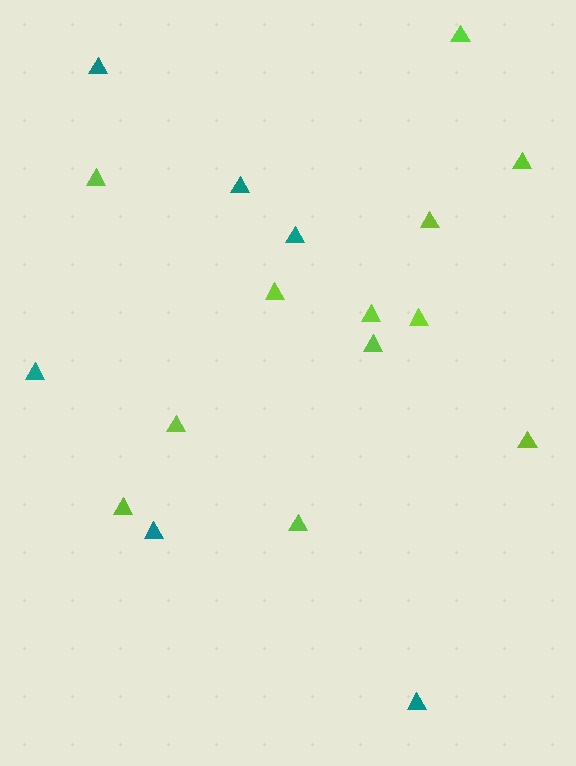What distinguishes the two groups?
There are 2 groups: one group of teal triangles (6) and one group of lime triangles (12).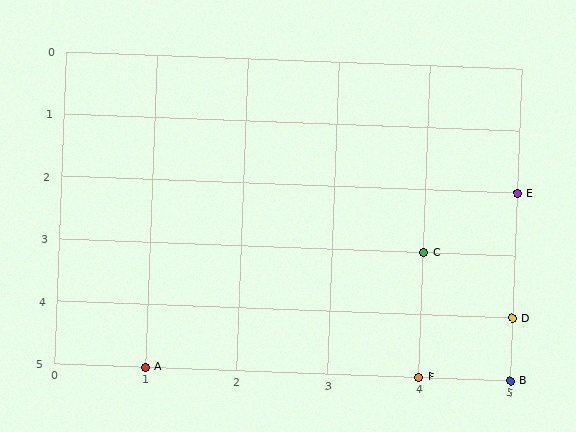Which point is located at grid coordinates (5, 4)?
Point D is at (5, 4).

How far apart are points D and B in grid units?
Points D and B are 1 row apart.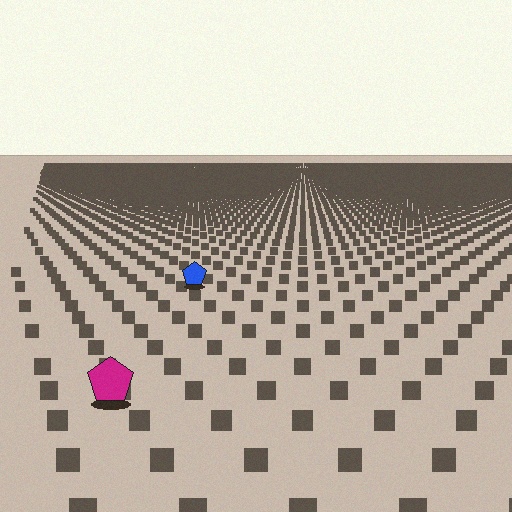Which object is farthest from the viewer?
The blue pentagon is farthest from the viewer. It appears smaller and the ground texture around it is denser.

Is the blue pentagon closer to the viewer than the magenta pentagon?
No. The magenta pentagon is closer — you can tell from the texture gradient: the ground texture is coarser near it.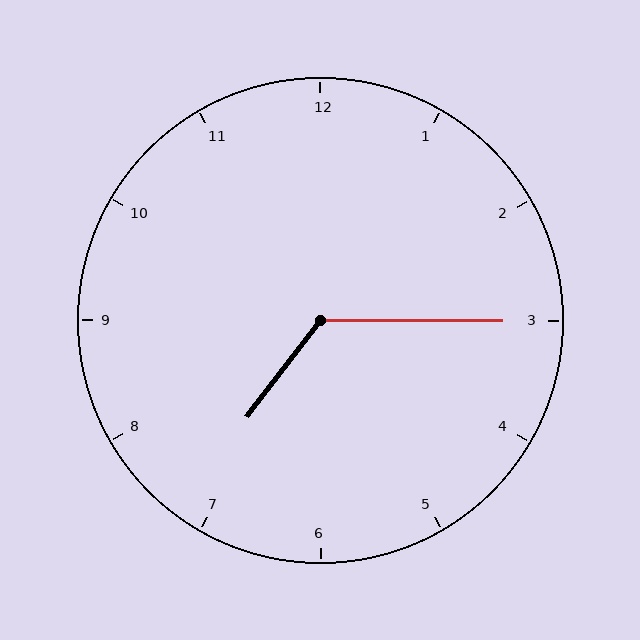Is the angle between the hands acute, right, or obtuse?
It is obtuse.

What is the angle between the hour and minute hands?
Approximately 128 degrees.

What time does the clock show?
7:15.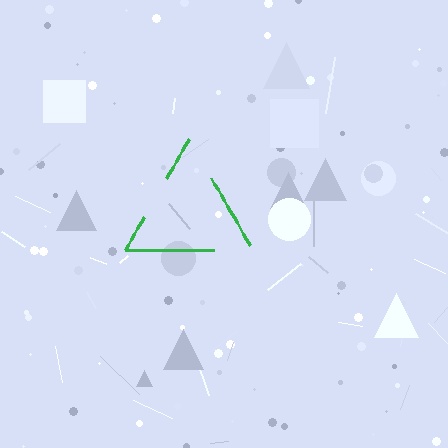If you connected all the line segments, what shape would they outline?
They would outline a triangle.